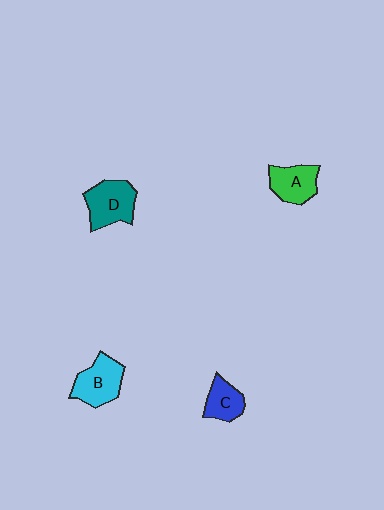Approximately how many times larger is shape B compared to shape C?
Approximately 1.4 times.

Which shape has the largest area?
Shape D (teal).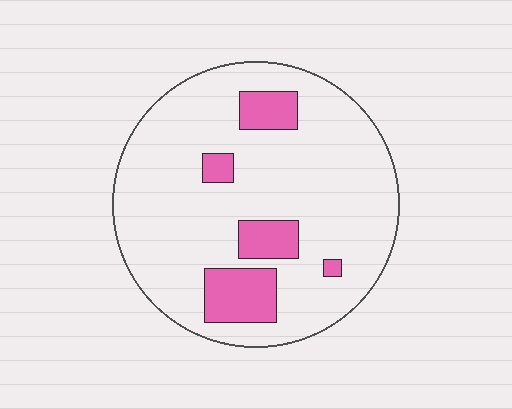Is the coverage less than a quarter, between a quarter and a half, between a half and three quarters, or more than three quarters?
Less than a quarter.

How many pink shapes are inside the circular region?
5.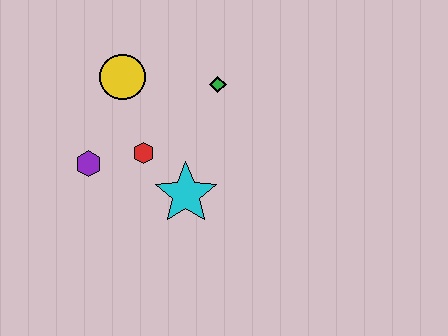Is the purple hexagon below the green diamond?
Yes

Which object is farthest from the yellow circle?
The cyan star is farthest from the yellow circle.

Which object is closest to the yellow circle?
The red hexagon is closest to the yellow circle.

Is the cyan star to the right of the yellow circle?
Yes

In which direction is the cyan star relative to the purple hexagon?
The cyan star is to the right of the purple hexagon.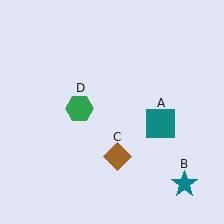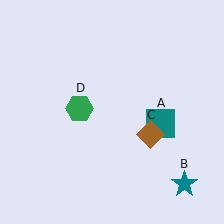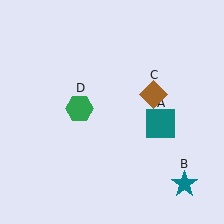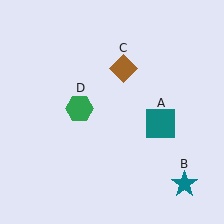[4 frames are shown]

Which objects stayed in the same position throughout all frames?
Teal square (object A) and teal star (object B) and green hexagon (object D) remained stationary.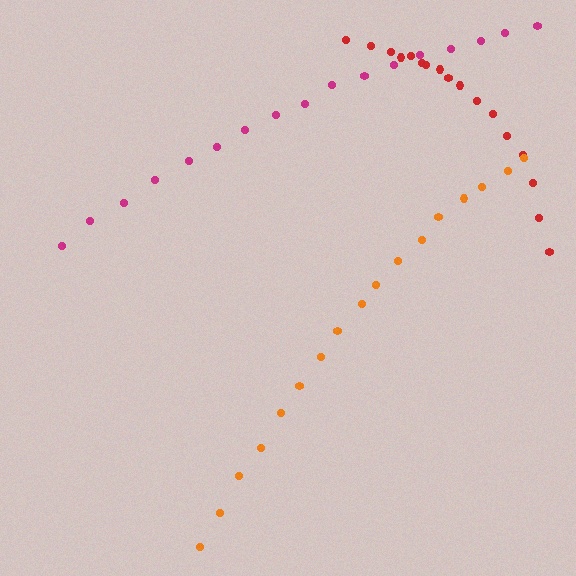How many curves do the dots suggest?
There are 3 distinct paths.